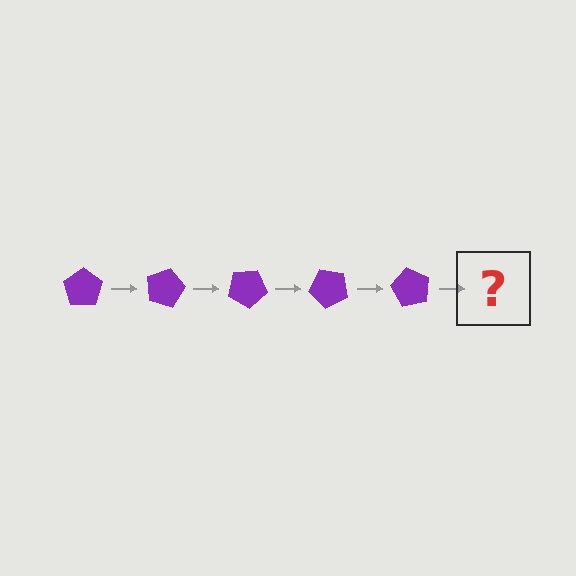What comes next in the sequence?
The next element should be a purple pentagon rotated 75 degrees.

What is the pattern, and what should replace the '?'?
The pattern is that the pentagon rotates 15 degrees each step. The '?' should be a purple pentagon rotated 75 degrees.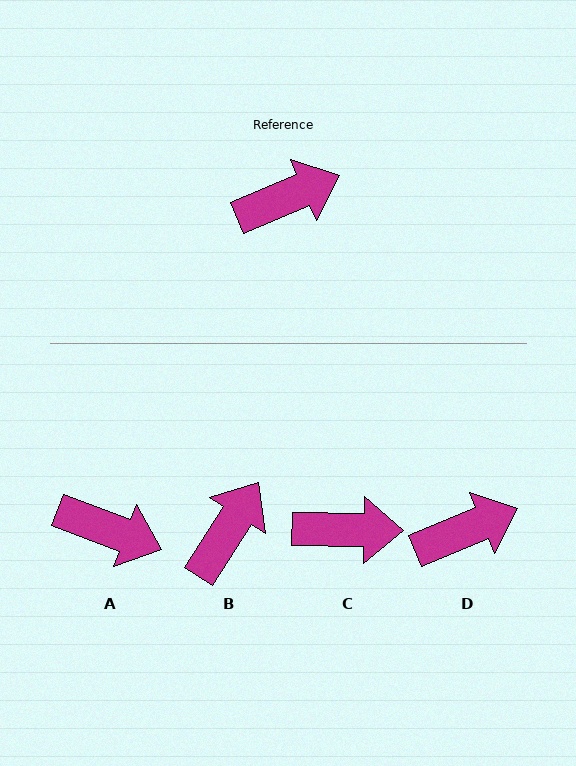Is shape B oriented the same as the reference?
No, it is off by about 35 degrees.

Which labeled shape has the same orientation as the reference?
D.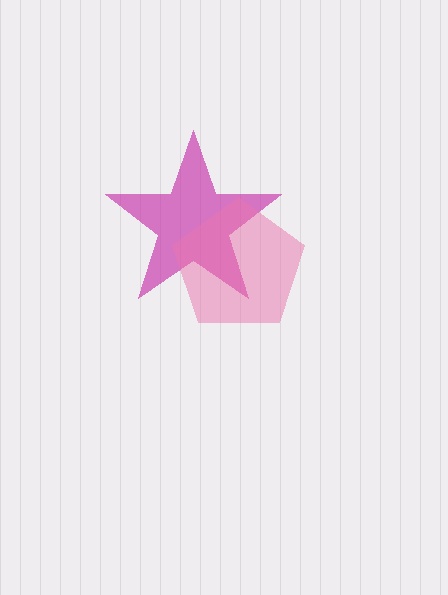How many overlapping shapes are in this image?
There are 2 overlapping shapes in the image.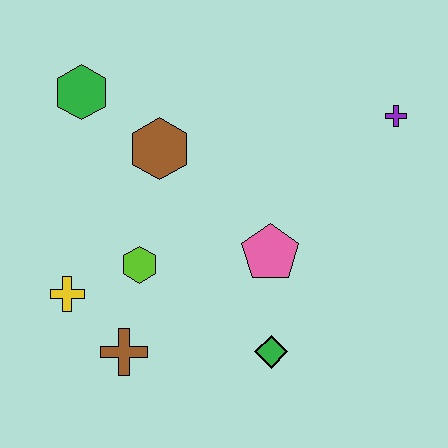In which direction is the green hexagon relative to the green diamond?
The green hexagon is above the green diamond.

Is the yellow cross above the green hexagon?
No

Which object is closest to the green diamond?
The pink pentagon is closest to the green diamond.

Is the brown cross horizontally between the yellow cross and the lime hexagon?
Yes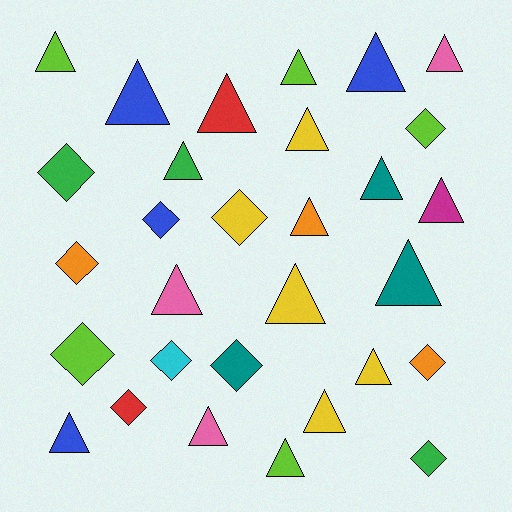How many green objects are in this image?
There are 3 green objects.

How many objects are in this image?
There are 30 objects.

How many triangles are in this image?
There are 19 triangles.